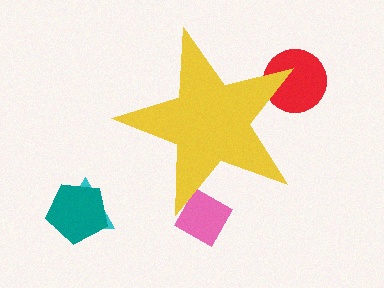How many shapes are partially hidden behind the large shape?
2 shapes are partially hidden.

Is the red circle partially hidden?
Yes, the red circle is partially hidden behind the yellow star.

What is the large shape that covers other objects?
A yellow star.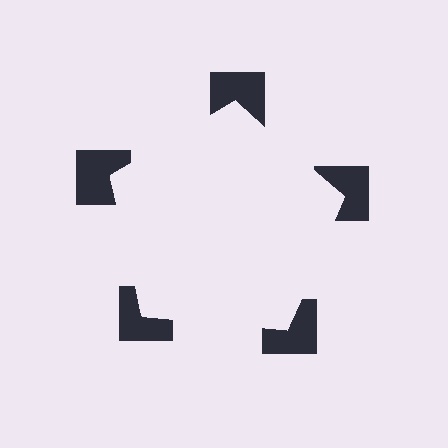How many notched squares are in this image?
There are 5 — one at each vertex of the illusory pentagon.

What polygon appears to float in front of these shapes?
An illusory pentagon — its edges are inferred from the aligned wedge cuts in the notched squares, not physically drawn.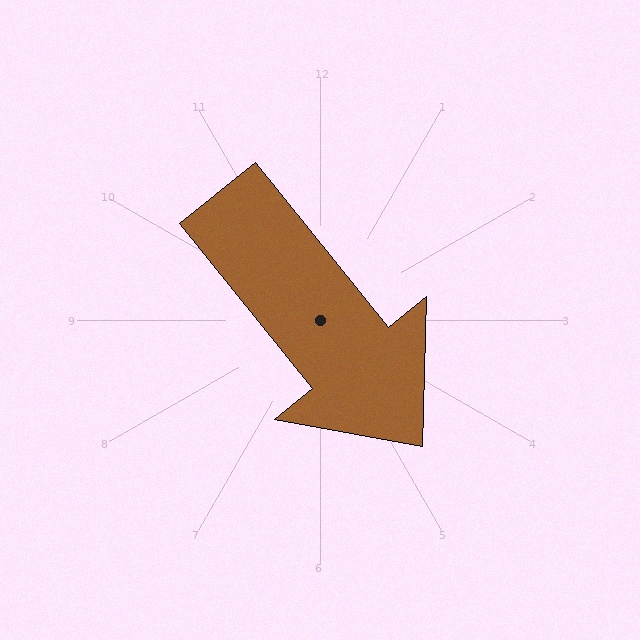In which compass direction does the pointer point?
Southeast.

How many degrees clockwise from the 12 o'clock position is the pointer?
Approximately 141 degrees.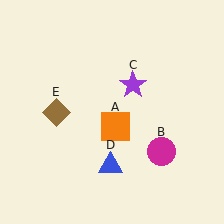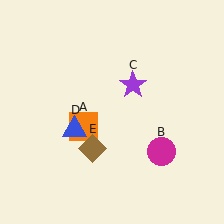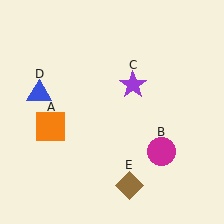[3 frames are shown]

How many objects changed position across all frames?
3 objects changed position: orange square (object A), blue triangle (object D), brown diamond (object E).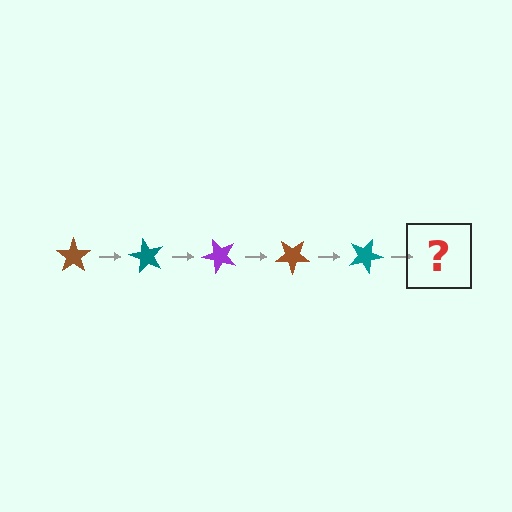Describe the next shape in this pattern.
It should be a purple star, rotated 300 degrees from the start.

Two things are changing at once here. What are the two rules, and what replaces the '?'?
The two rules are that it rotates 60 degrees each step and the color cycles through brown, teal, and purple. The '?' should be a purple star, rotated 300 degrees from the start.